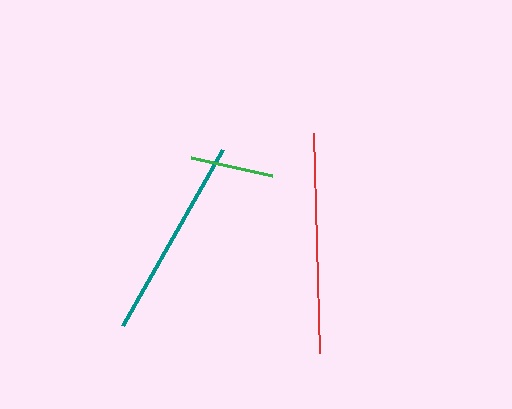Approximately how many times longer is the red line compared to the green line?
The red line is approximately 2.6 times the length of the green line.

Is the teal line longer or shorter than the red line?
The red line is longer than the teal line.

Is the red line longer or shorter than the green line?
The red line is longer than the green line.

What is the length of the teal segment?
The teal segment is approximately 202 pixels long.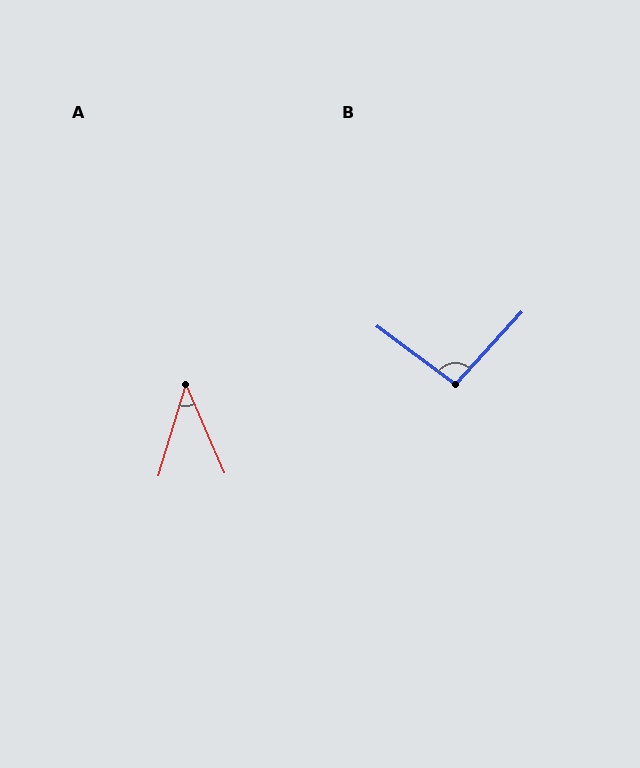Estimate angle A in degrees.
Approximately 40 degrees.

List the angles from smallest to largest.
A (40°), B (96°).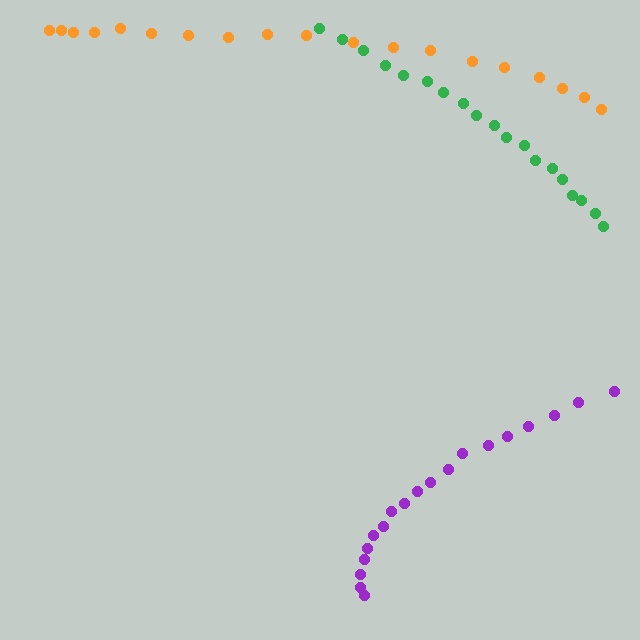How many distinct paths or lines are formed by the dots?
There are 3 distinct paths.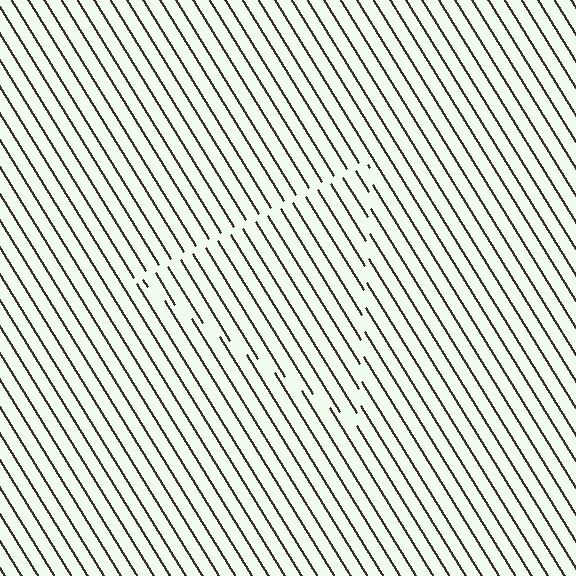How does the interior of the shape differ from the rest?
The interior of the shape contains the same grating, shifted by half a period — the contour is defined by the phase discontinuity where line-ends from the inner and outer gratings abut.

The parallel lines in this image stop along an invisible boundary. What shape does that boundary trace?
An illusory triangle. The interior of the shape contains the same grating, shifted by half a period — the contour is defined by the phase discontinuity where line-ends from the inner and outer gratings abut.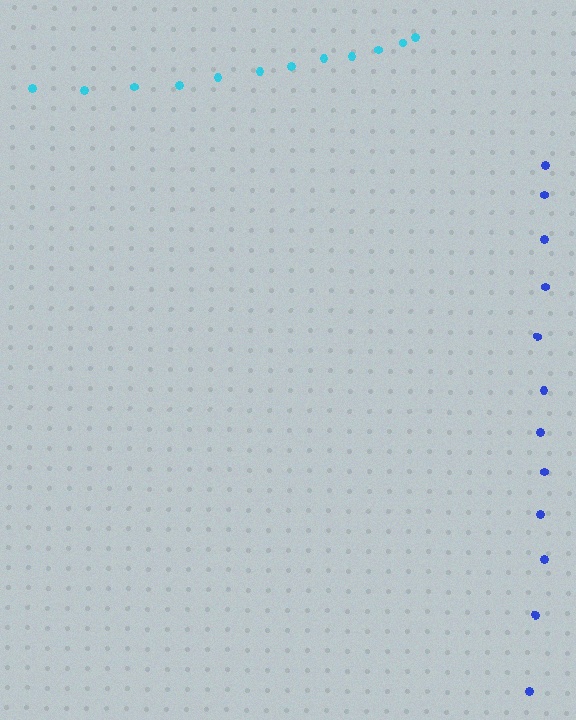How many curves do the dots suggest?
There are 2 distinct paths.